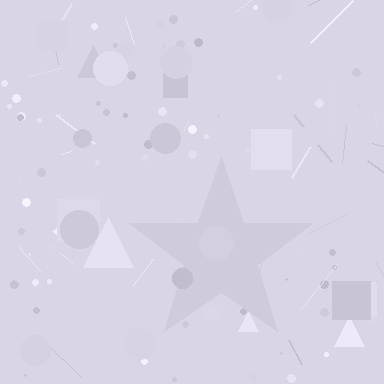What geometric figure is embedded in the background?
A star is embedded in the background.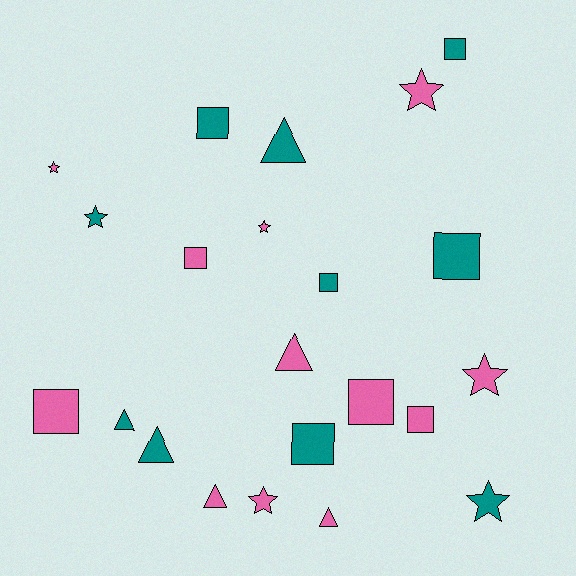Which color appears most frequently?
Pink, with 12 objects.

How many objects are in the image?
There are 22 objects.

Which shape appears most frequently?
Square, with 9 objects.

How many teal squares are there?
There are 5 teal squares.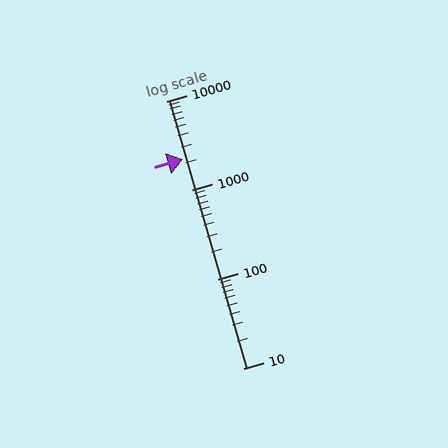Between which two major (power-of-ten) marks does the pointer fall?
The pointer is between 1000 and 10000.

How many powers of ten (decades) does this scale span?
The scale spans 3 decades, from 10 to 10000.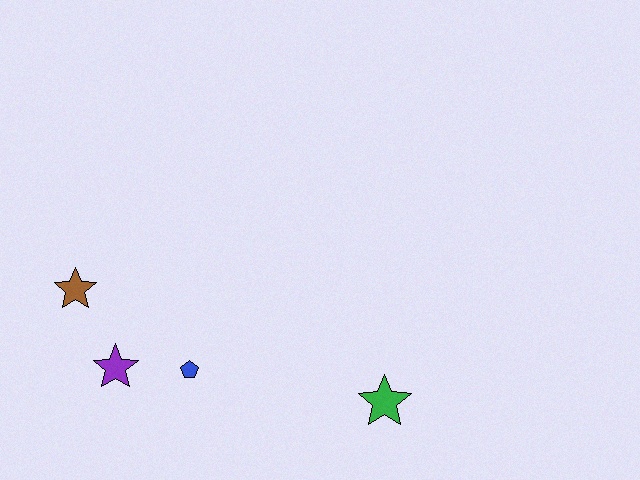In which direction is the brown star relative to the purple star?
The brown star is above the purple star.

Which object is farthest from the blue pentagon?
The green star is farthest from the blue pentagon.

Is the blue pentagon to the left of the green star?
Yes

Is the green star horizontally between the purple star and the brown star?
No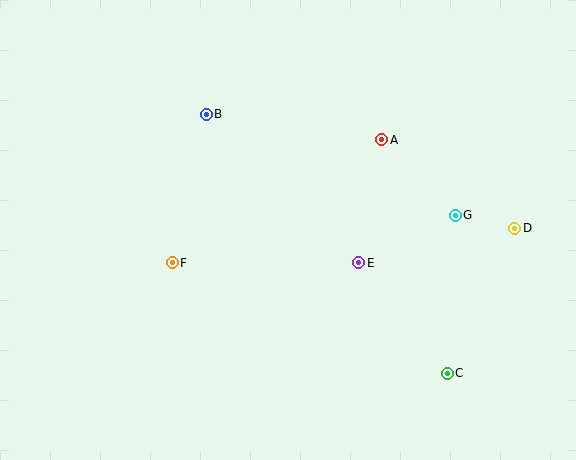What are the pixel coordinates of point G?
Point G is at (455, 215).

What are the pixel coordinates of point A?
Point A is at (382, 140).